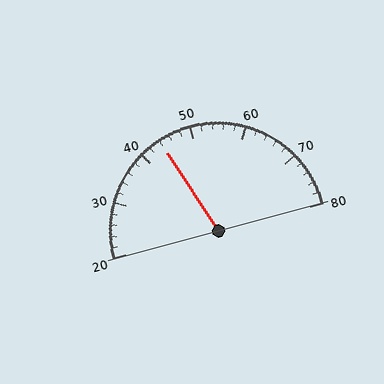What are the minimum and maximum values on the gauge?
The gauge ranges from 20 to 80.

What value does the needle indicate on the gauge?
The needle indicates approximately 44.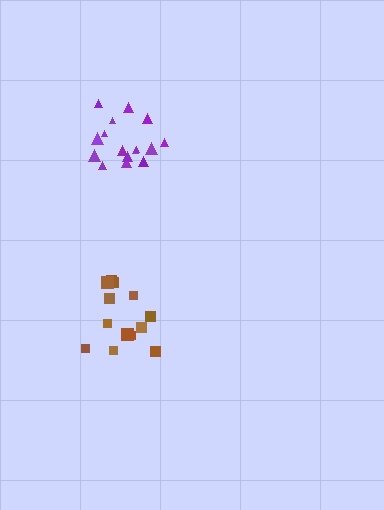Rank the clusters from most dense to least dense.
purple, brown.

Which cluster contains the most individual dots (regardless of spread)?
Purple (16).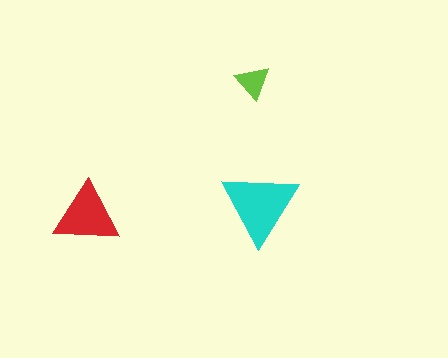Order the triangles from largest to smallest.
the cyan one, the red one, the lime one.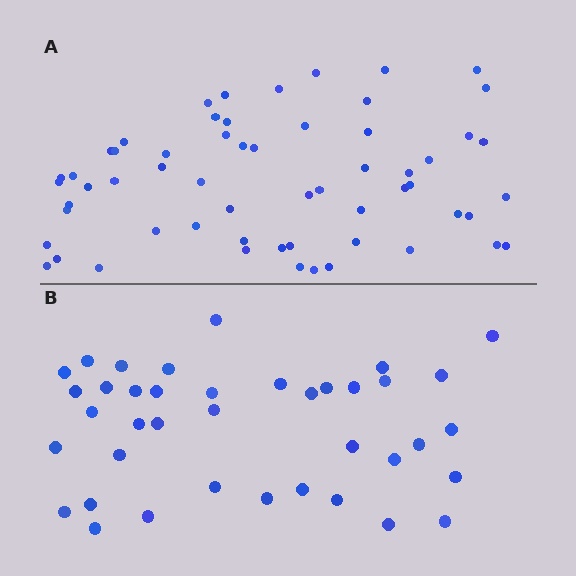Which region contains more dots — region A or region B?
Region A (the top region) has more dots.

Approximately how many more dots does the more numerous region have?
Region A has approximately 20 more dots than region B.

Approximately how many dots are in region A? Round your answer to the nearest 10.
About 60 dots. (The exact count is 59, which rounds to 60.)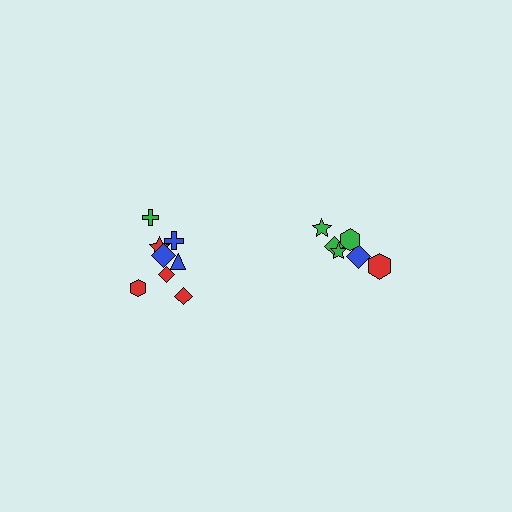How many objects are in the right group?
There are 6 objects.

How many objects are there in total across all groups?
There are 14 objects.